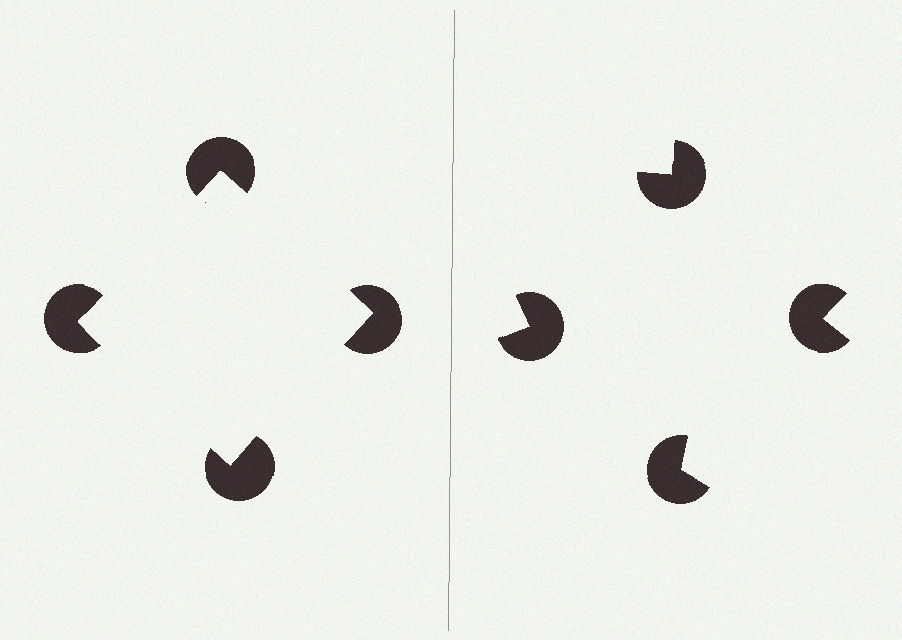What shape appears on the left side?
An illusory square.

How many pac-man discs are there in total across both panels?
8 — 4 on each side.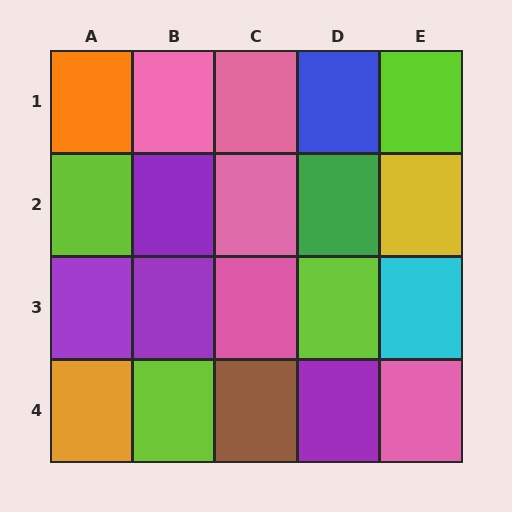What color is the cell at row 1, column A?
Orange.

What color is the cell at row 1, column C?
Pink.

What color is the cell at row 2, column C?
Pink.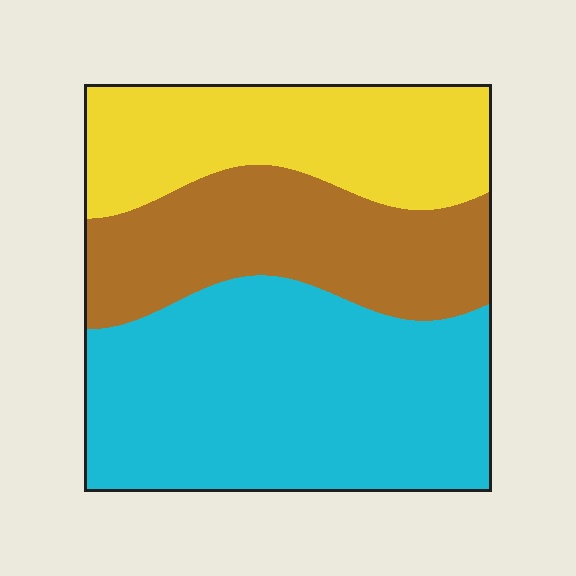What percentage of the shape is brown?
Brown takes up between a quarter and a half of the shape.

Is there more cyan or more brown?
Cyan.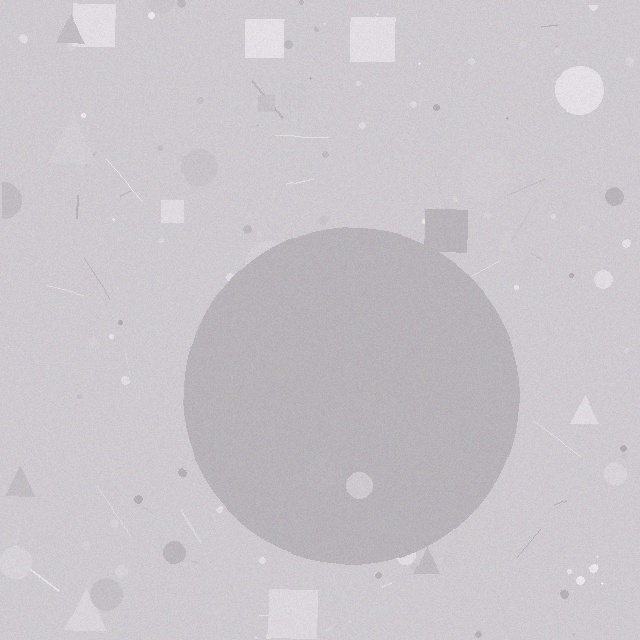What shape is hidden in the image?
A circle is hidden in the image.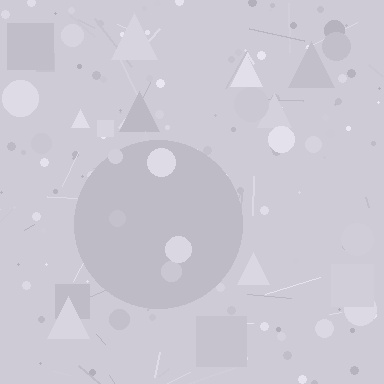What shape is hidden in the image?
A circle is hidden in the image.